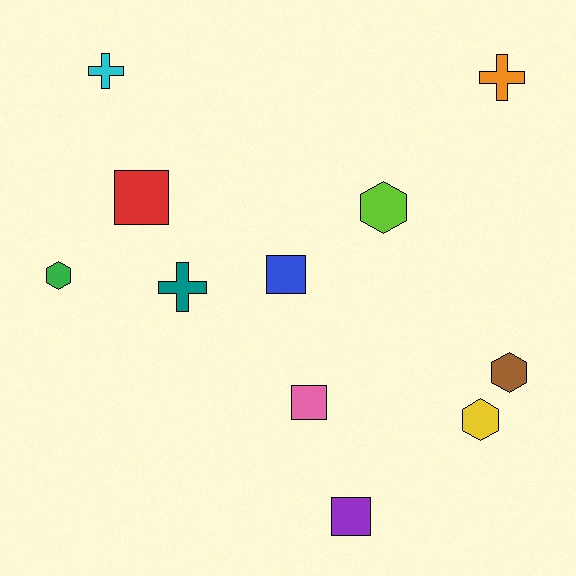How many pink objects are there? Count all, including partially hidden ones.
There is 1 pink object.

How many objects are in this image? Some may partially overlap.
There are 11 objects.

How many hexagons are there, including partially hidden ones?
There are 4 hexagons.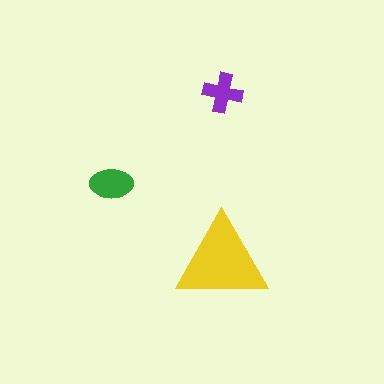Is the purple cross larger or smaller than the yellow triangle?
Smaller.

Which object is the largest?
The yellow triangle.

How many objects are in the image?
There are 3 objects in the image.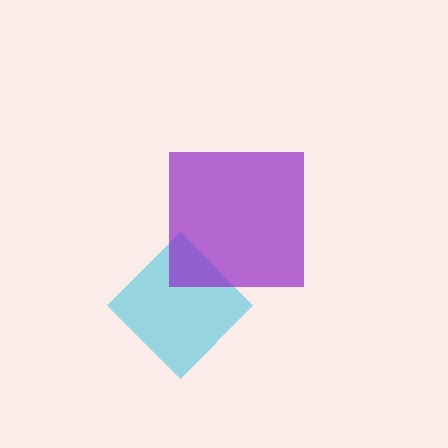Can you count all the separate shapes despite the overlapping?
Yes, there are 2 separate shapes.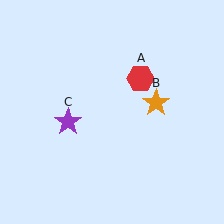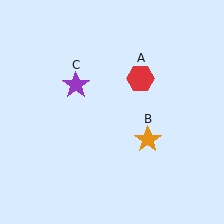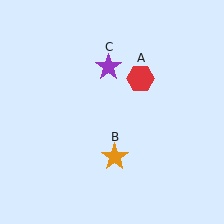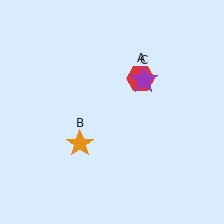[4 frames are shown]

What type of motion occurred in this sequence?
The orange star (object B), purple star (object C) rotated clockwise around the center of the scene.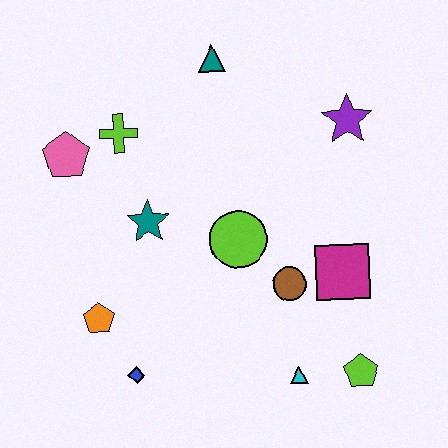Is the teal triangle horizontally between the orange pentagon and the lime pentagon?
Yes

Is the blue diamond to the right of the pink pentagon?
Yes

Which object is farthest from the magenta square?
The pink pentagon is farthest from the magenta square.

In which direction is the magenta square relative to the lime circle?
The magenta square is to the right of the lime circle.